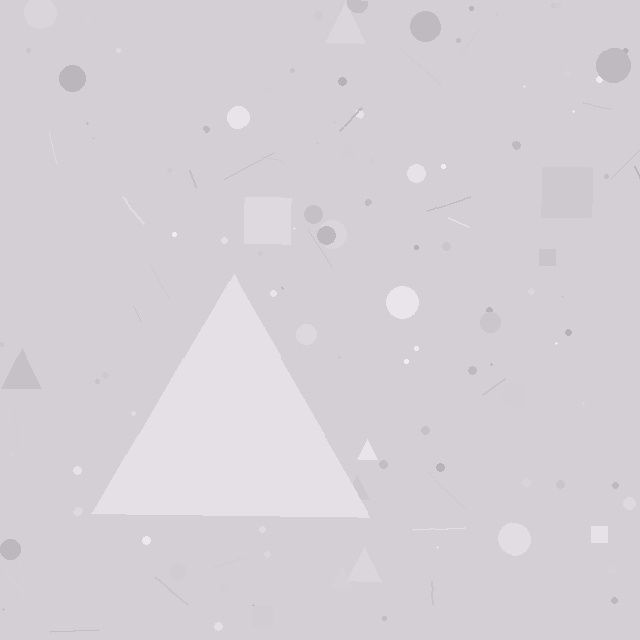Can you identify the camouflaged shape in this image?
The camouflaged shape is a triangle.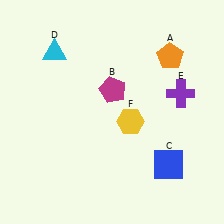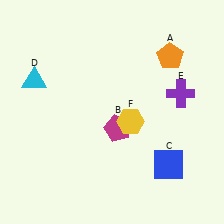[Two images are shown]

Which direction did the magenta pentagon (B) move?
The magenta pentagon (B) moved down.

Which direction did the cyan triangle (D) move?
The cyan triangle (D) moved down.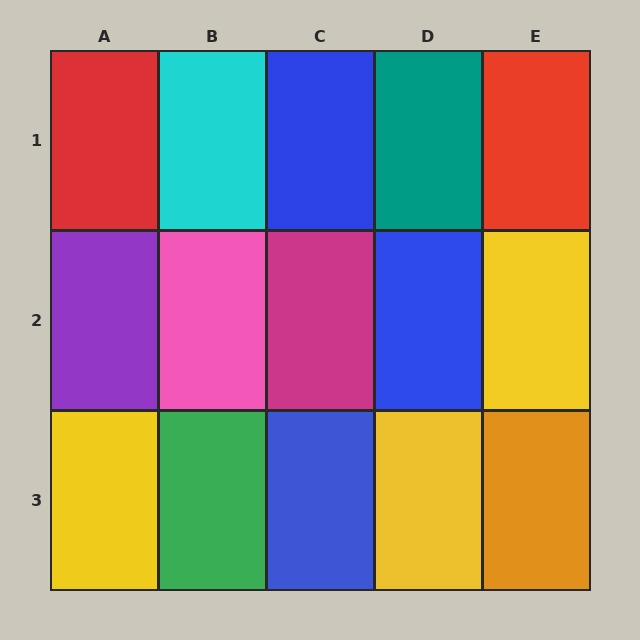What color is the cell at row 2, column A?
Purple.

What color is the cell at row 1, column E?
Red.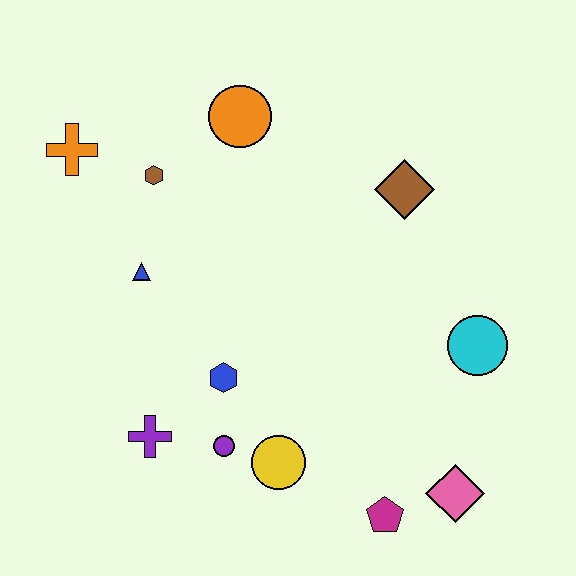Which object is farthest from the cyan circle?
The orange cross is farthest from the cyan circle.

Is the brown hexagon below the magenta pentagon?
No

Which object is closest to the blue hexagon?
The purple circle is closest to the blue hexagon.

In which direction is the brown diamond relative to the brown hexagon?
The brown diamond is to the right of the brown hexagon.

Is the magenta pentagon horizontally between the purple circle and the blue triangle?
No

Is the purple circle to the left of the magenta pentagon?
Yes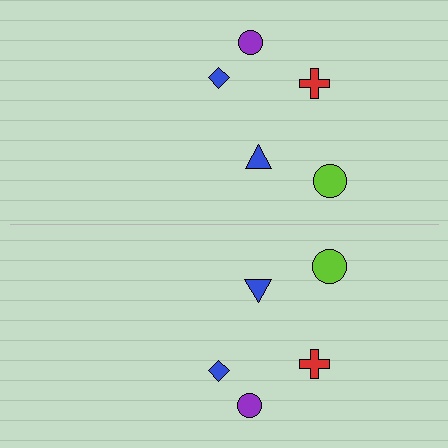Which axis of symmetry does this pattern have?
The pattern has a horizontal axis of symmetry running through the center of the image.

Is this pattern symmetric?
Yes, this pattern has bilateral (reflection) symmetry.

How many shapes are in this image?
There are 10 shapes in this image.